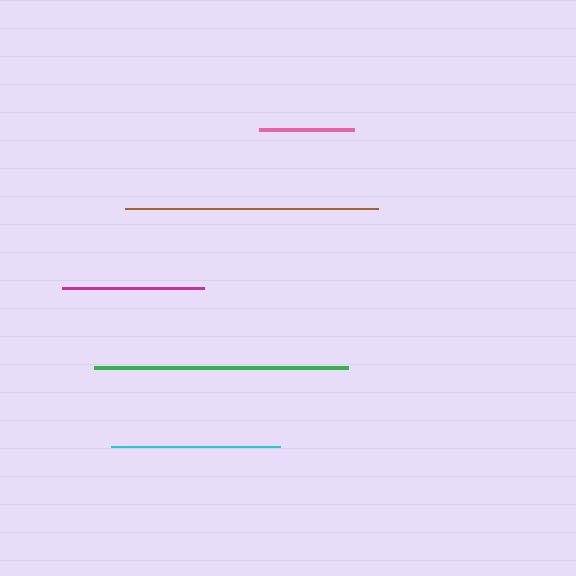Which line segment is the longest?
The green line is the longest at approximately 254 pixels.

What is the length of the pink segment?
The pink segment is approximately 95 pixels long.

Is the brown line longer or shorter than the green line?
The green line is longer than the brown line.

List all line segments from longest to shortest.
From longest to shortest: green, brown, cyan, magenta, pink.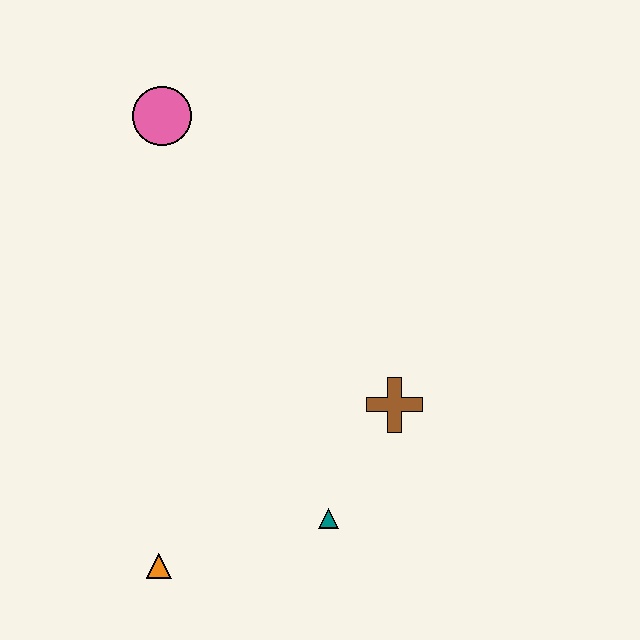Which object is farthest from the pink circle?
The orange triangle is farthest from the pink circle.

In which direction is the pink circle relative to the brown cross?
The pink circle is above the brown cross.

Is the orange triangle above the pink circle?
No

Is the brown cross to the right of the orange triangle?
Yes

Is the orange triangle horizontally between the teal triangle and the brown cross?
No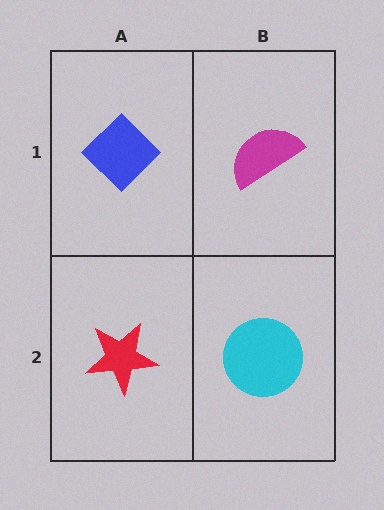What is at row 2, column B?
A cyan circle.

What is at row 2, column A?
A red star.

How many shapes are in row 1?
2 shapes.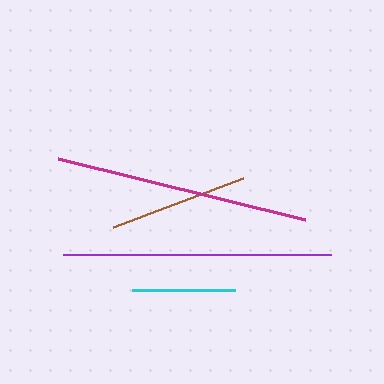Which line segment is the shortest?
The cyan line is the shortest at approximately 103 pixels.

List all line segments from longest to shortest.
From longest to shortest: purple, magenta, brown, cyan.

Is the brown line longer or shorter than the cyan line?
The brown line is longer than the cyan line.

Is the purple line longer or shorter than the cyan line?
The purple line is longer than the cyan line.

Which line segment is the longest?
The purple line is the longest at approximately 268 pixels.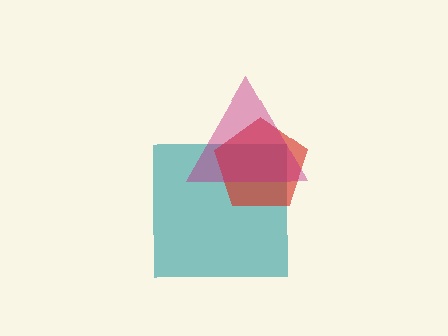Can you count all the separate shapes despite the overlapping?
Yes, there are 3 separate shapes.